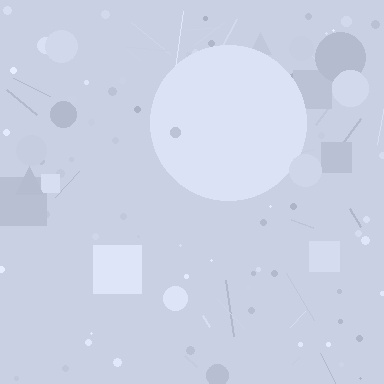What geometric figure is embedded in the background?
A circle is embedded in the background.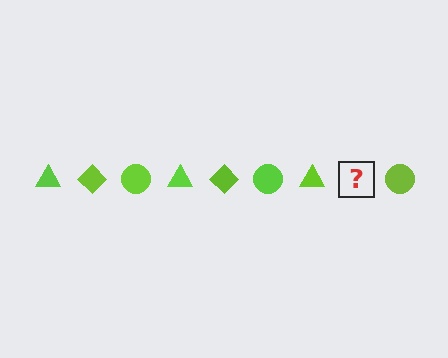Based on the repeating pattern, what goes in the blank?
The blank should be a lime diamond.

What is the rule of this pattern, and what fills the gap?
The rule is that the pattern cycles through triangle, diamond, circle shapes in lime. The gap should be filled with a lime diamond.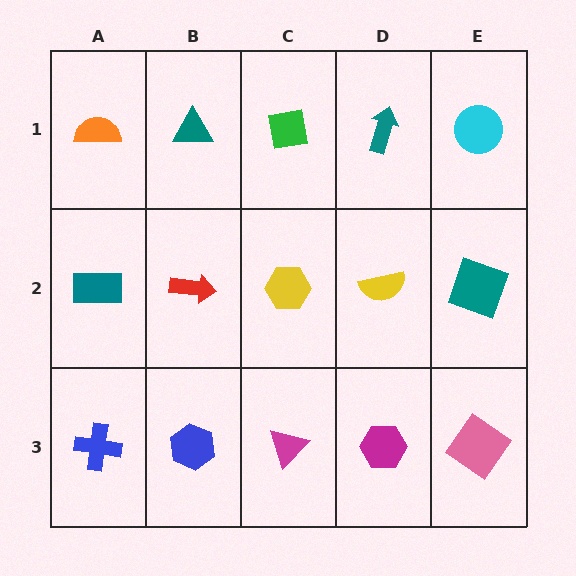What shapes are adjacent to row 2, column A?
An orange semicircle (row 1, column A), a blue cross (row 3, column A), a red arrow (row 2, column B).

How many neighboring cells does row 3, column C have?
3.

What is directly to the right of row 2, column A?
A red arrow.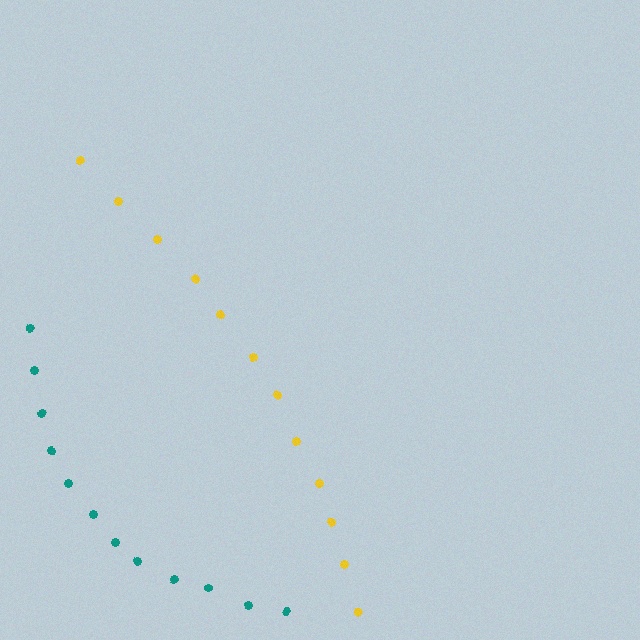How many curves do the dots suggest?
There are 2 distinct paths.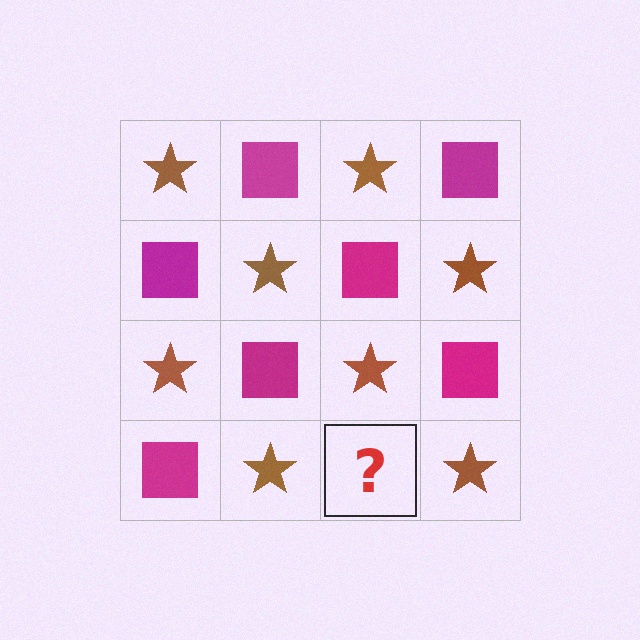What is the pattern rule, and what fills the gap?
The rule is that it alternates brown star and magenta square in a checkerboard pattern. The gap should be filled with a magenta square.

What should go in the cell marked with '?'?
The missing cell should contain a magenta square.